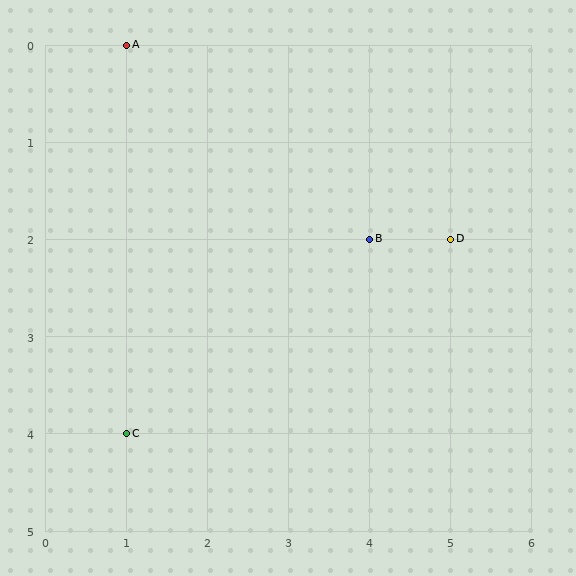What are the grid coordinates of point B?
Point B is at grid coordinates (4, 2).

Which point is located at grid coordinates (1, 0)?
Point A is at (1, 0).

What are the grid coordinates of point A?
Point A is at grid coordinates (1, 0).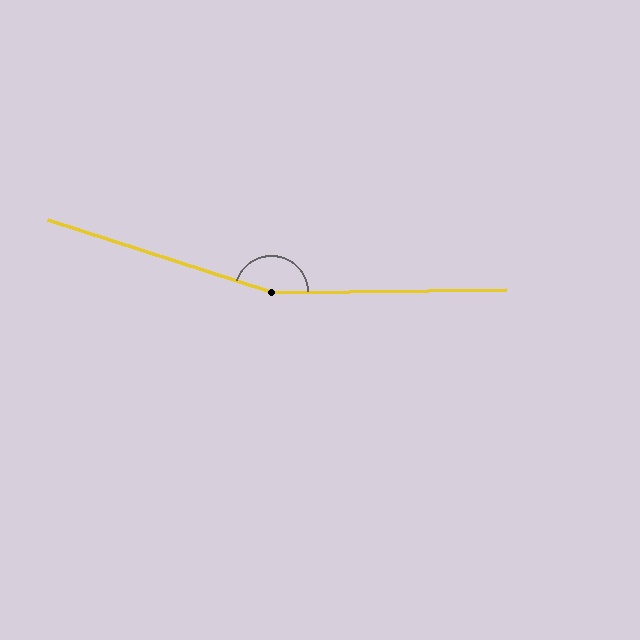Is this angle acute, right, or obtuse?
It is obtuse.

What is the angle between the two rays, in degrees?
Approximately 162 degrees.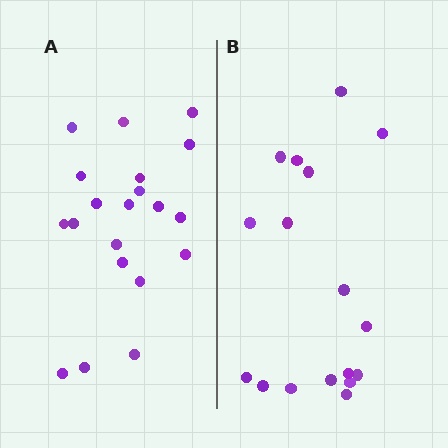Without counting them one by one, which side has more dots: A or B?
Region A (the left region) has more dots.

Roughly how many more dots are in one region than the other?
Region A has just a few more — roughly 2 or 3 more dots than region B.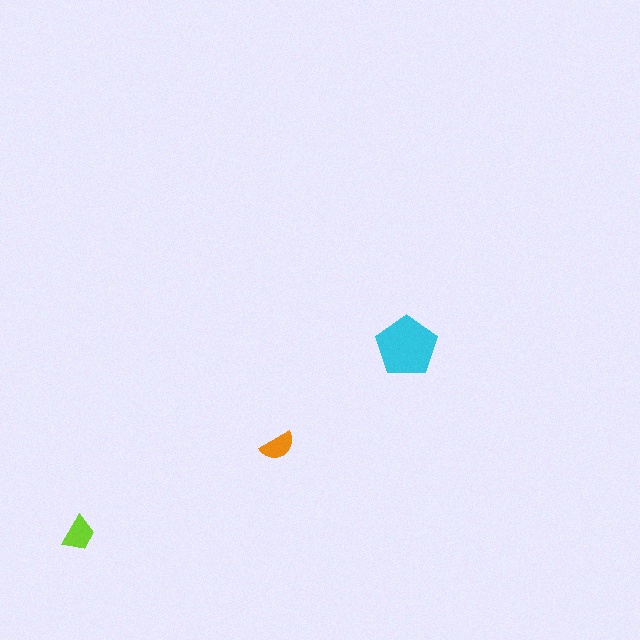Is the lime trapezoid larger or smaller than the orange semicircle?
Larger.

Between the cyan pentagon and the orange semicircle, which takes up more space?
The cyan pentagon.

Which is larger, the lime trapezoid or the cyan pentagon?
The cyan pentagon.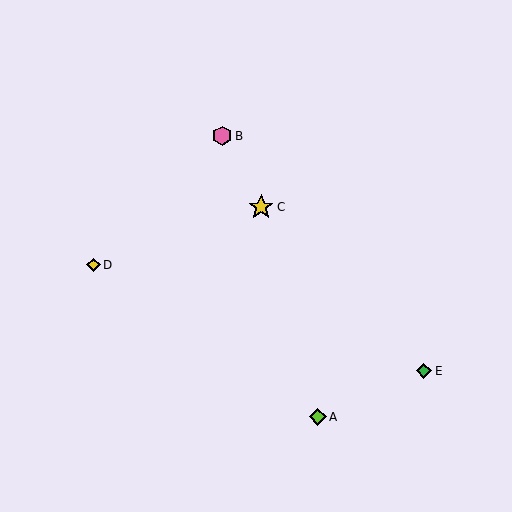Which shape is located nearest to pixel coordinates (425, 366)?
The green diamond (labeled E) at (424, 371) is nearest to that location.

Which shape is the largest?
The yellow star (labeled C) is the largest.